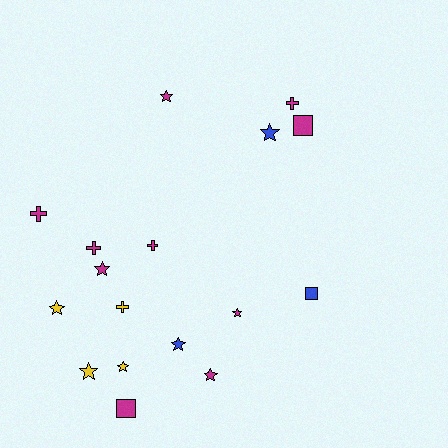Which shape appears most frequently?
Star, with 9 objects.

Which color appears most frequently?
Magenta, with 10 objects.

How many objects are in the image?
There are 17 objects.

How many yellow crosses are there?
There is 1 yellow cross.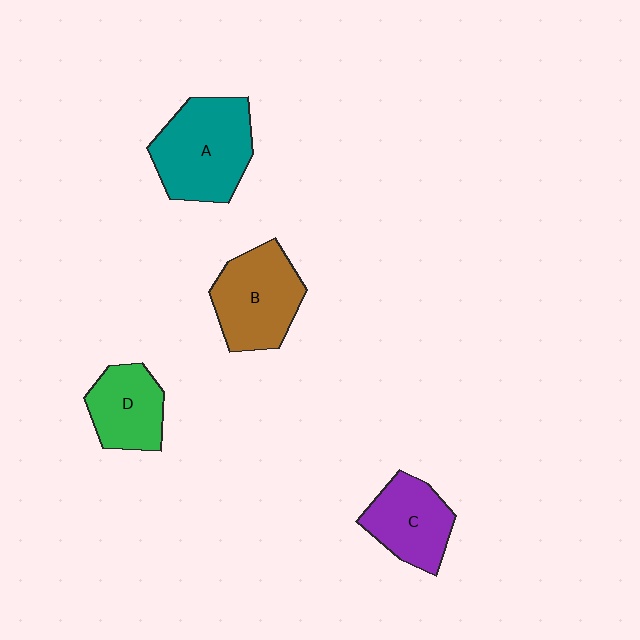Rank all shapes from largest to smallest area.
From largest to smallest: A (teal), B (brown), C (purple), D (green).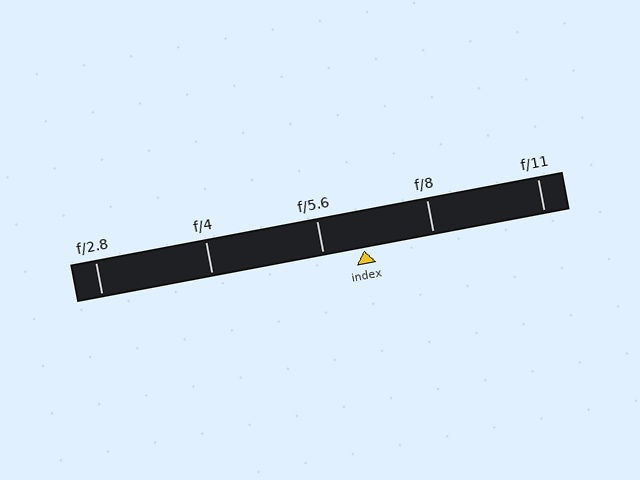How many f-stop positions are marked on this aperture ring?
There are 5 f-stop positions marked.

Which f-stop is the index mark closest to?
The index mark is closest to f/5.6.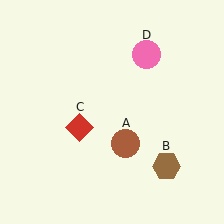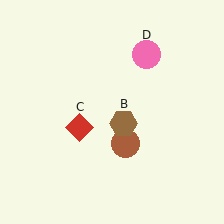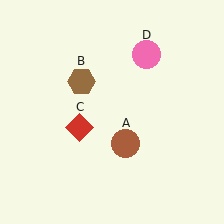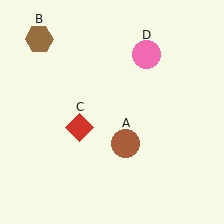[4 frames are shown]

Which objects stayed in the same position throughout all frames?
Brown circle (object A) and red diamond (object C) and pink circle (object D) remained stationary.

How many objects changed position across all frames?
1 object changed position: brown hexagon (object B).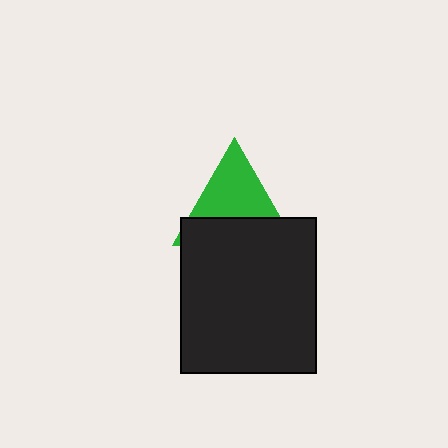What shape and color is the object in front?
The object in front is a black rectangle.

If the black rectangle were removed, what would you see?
You would see the complete green triangle.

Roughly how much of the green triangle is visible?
About half of it is visible (roughly 56%).